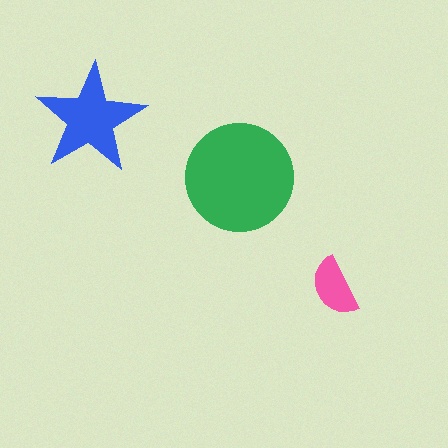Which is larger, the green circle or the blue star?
The green circle.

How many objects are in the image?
There are 3 objects in the image.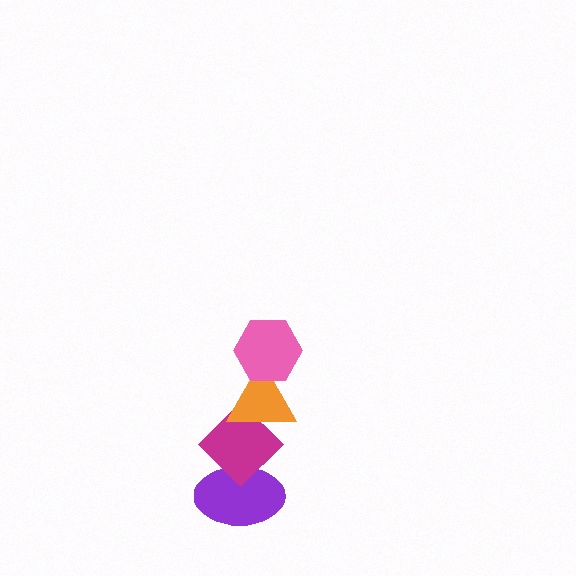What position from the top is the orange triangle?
The orange triangle is 2nd from the top.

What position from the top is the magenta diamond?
The magenta diamond is 3rd from the top.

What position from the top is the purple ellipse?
The purple ellipse is 4th from the top.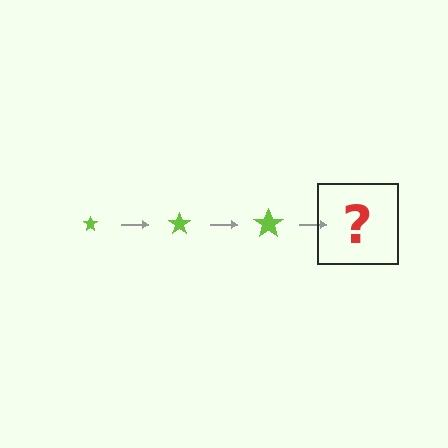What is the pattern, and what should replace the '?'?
The pattern is that the star gets progressively larger each step. The '?' should be a lime star, larger than the previous one.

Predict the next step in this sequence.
The next step is a lime star, larger than the previous one.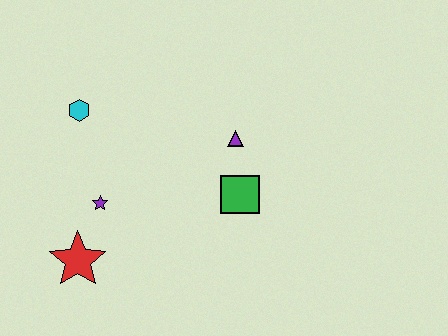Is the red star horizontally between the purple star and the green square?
No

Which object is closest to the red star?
The purple star is closest to the red star.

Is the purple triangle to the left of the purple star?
No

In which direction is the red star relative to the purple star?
The red star is below the purple star.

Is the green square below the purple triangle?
Yes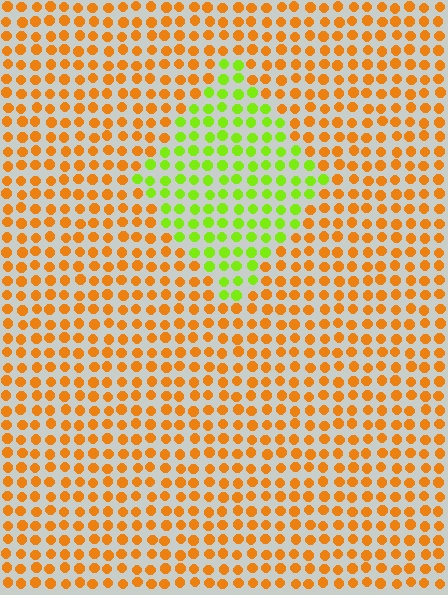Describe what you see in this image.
The image is filled with small orange elements in a uniform arrangement. A diamond-shaped region is visible where the elements are tinted to a slightly different hue, forming a subtle color boundary.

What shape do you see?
I see a diamond.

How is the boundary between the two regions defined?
The boundary is defined purely by a slight shift in hue (about 61 degrees). Spacing, size, and orientation are identical on both sides.